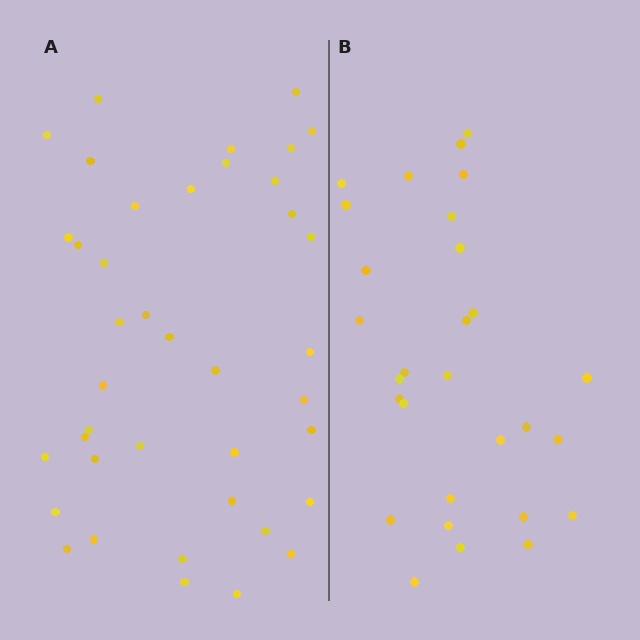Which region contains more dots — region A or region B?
Region A (the left region) has more dots.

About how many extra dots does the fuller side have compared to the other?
Region A has roughly 12 or so more dots than region B.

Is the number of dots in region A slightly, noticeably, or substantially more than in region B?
Region A has noticeably more, but not dramatically so. The ratio is roughly 1.4 to 1.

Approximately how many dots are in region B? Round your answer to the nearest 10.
About 30 dots. (The exact count is 29, which rounds to 30.)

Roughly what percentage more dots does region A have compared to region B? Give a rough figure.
About 40% more.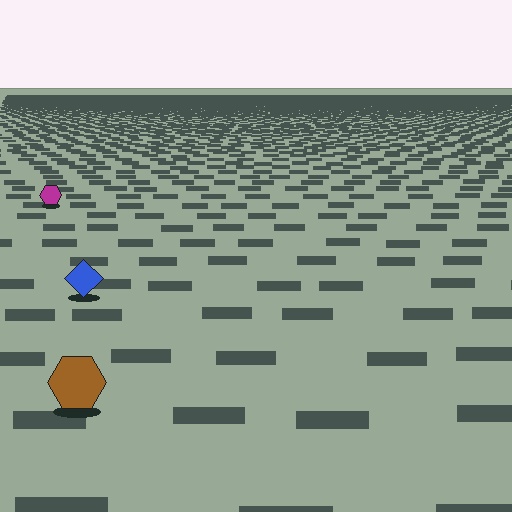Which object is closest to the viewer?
The brown hexagon is closest. The texture marks near it are larger and more spread out.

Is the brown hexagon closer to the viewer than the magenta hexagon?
Yes. The brown hexagon is closer — you can tell from the texture gradient: the ground texture is coarser near it.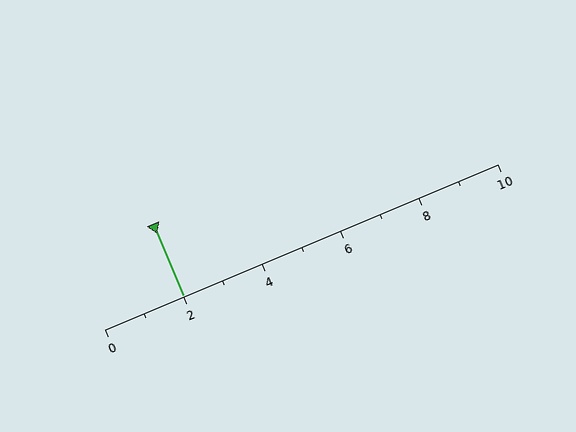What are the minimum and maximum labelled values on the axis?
The axis runs from 0 to 10.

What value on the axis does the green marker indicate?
The marker indicates approximately 2.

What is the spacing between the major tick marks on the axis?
The major ticks are spaced 2 apart.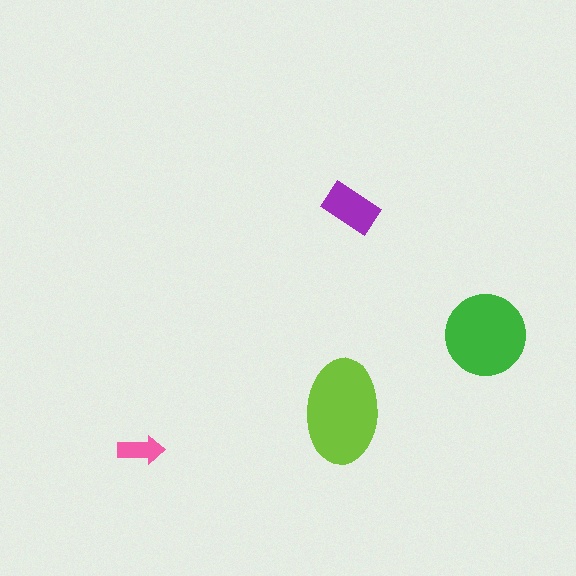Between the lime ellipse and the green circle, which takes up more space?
The lime ellipse.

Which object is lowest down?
The pink arrow is bottommost.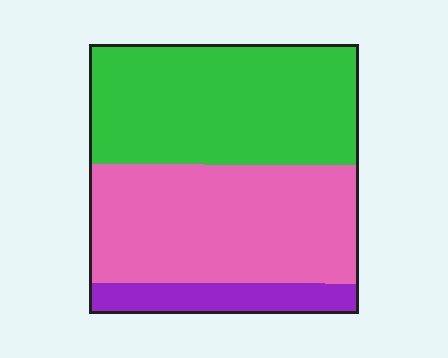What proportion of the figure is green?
Green covers about 45% of the figure.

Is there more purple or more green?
Green.